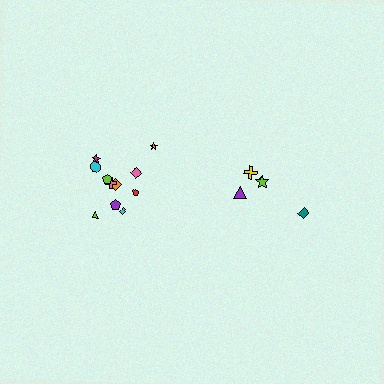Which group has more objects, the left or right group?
The left group.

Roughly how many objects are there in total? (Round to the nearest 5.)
Roughly 15 objects in total.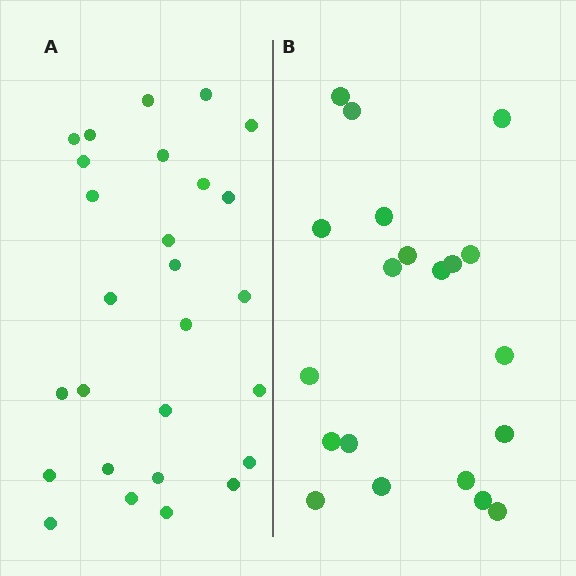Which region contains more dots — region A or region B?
Region A (the left region) has more dots.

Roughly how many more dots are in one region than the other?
Region A has roughly 8 or so more dots than region B.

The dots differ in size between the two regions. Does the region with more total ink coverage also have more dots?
No. Region B has more total ink coverage because its dots are larger, but region A actually contains more individual dots. Total area can be misleading — the number of items is what matters here.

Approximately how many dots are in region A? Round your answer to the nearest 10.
About 30 dots. (The exact count is 27, which rounds to 30.)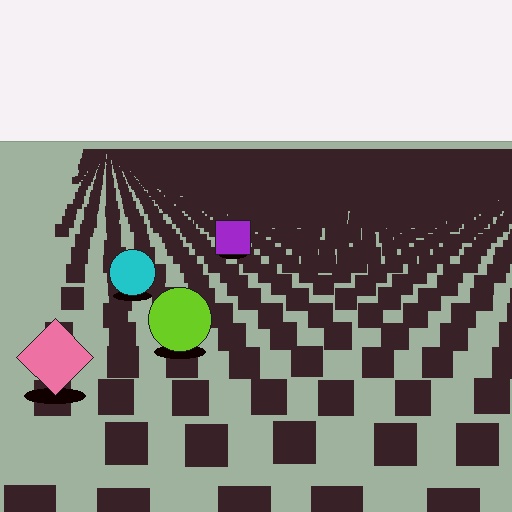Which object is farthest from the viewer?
The purple square is farthest from the viewer. It appears smaller and the ground texture around it is denser.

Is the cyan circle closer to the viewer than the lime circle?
No. The lime circle is closer — you can tell from the texture gradient: the ground texture is coarser near it.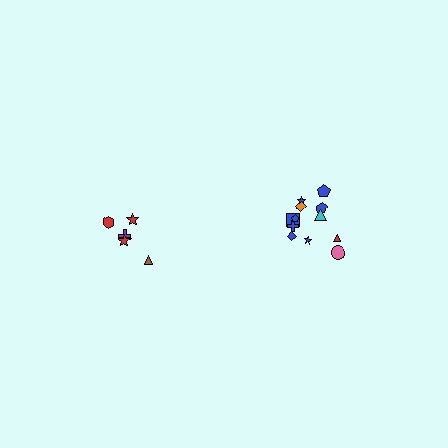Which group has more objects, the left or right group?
The right group.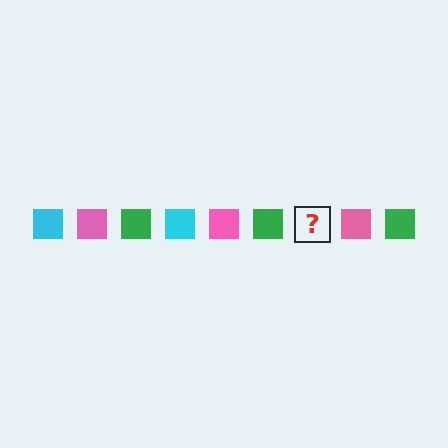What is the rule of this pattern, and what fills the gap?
The rule is that the pattern cycles through cyan, pink, green squares. The gap should be filled with a cyan square.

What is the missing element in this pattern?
The missing element is a cyan square.